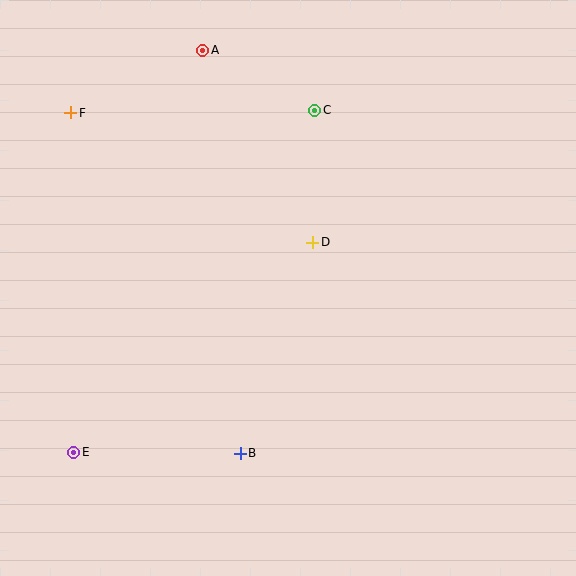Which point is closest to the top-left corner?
Point F is closest to the top-left corner.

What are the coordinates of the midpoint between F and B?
The midpoint between F and B is at (156, 283).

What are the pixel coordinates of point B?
Point B is at (240, 453).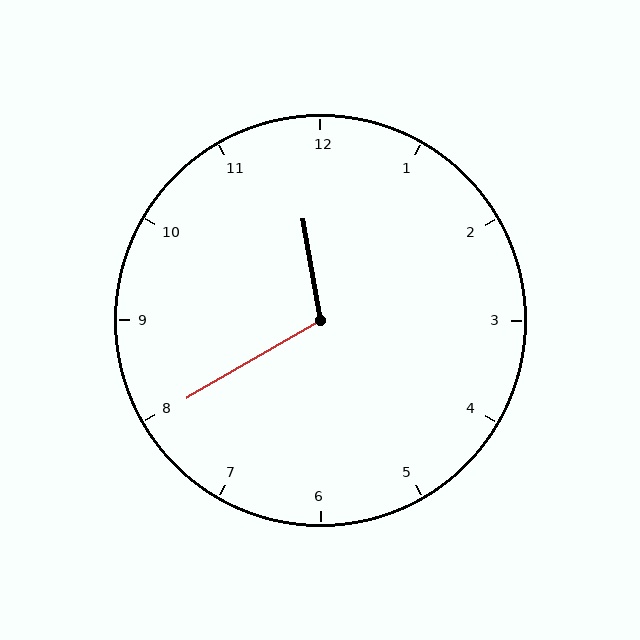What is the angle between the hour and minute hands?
Approximately 110 degrees.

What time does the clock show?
11:40.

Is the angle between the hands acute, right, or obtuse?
It is obtuse.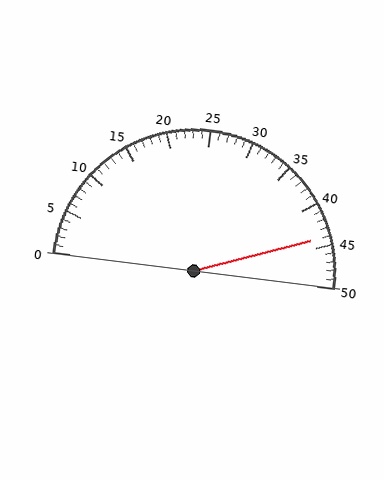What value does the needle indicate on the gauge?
The needle indicates approximately 44.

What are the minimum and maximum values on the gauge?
The gauge ranges from 0 to 50.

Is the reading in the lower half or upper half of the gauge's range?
The reading is in the upper half of the range (0 to 50).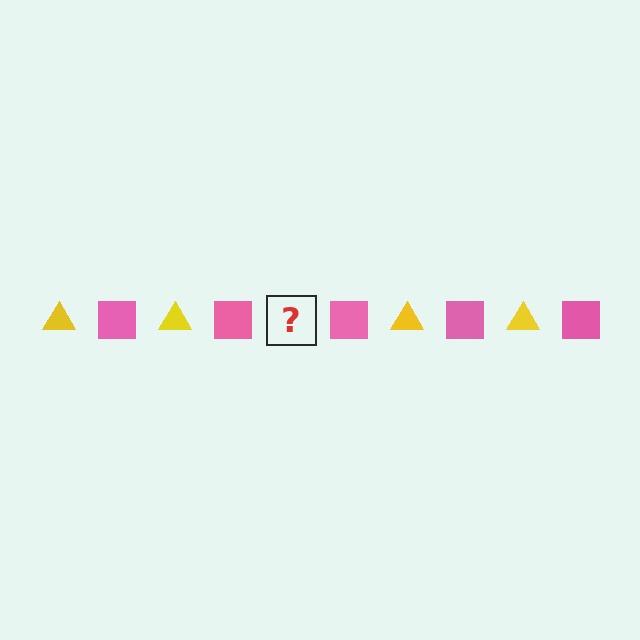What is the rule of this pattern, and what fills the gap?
The rule is that the pattern alternates between yellow triangle and pink square. The gap should be filled with a yellow triangle.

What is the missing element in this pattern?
The missing element is a yellow triangle.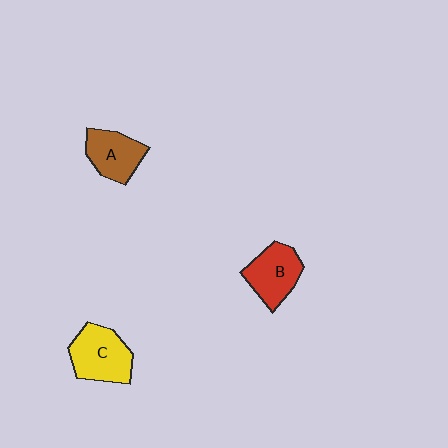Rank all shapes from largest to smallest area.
From largest to smallest: C (yellow), B (red), A (brown).